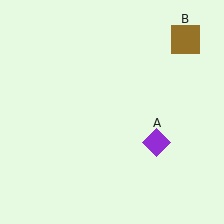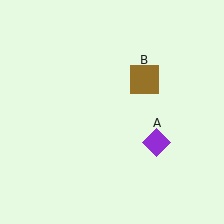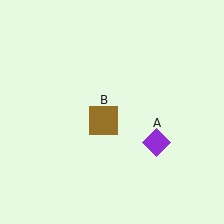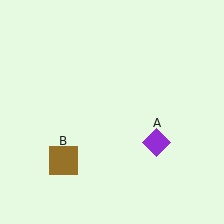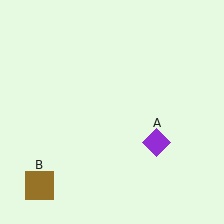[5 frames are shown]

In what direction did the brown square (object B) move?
The brown square (object B) moved down and to the left.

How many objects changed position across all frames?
1 object changed position: brown square (object B).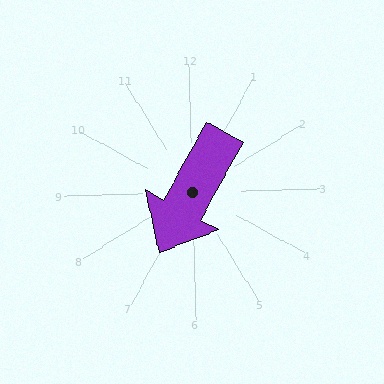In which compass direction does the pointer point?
Southwest.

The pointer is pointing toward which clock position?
Roughly 7 o'clock.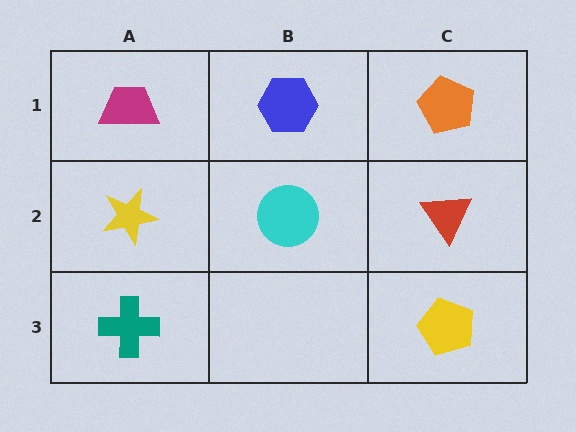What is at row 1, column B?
A blue hexagon.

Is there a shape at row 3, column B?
No, that cell is empty.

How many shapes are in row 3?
2 shapes.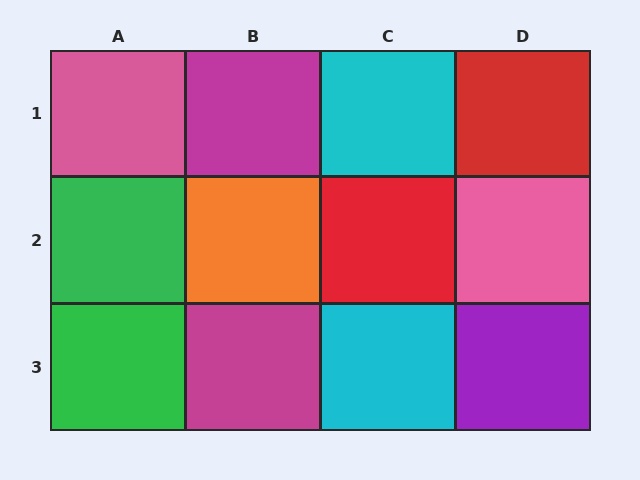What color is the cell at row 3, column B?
Magenta.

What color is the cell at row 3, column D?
Purple.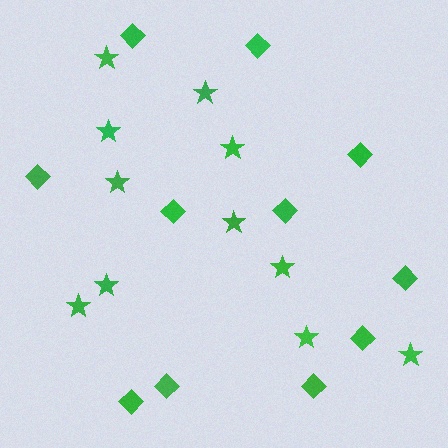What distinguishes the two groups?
There are 2 groups: one group of stars (11) and one group of diamonds (11).